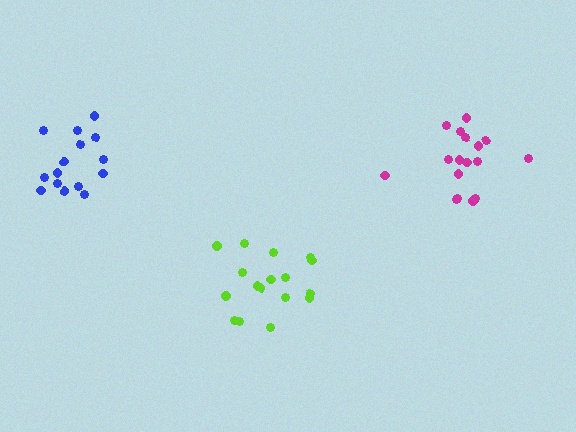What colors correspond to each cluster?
The clusters are colored: magenta, lime, blue.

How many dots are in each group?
Group 1: 17 dots, Group 2: 17 dots, Group 3: 15 dots (49 total).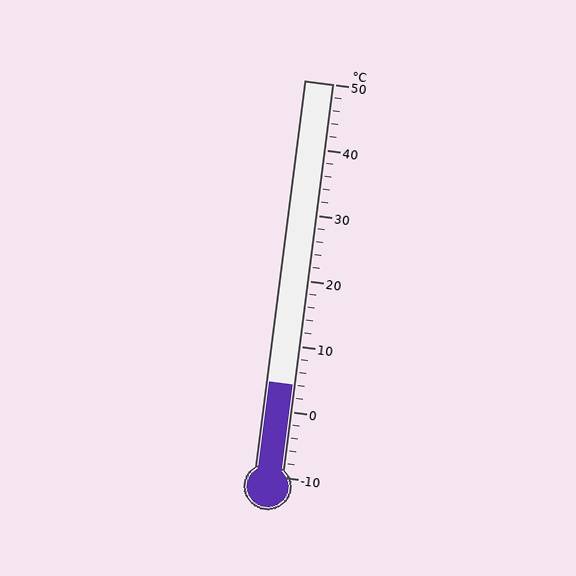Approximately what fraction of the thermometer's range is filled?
The thermometer is filled to approximately 25% of its range.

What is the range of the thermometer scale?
The thermometer scale ranges from -10°C to 50°C.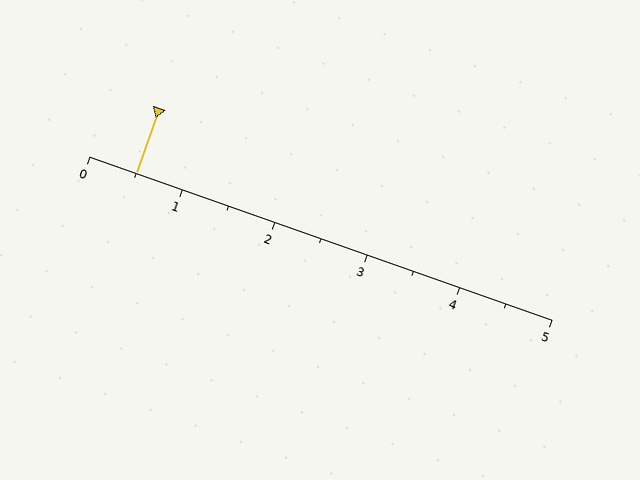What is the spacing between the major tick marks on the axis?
The major ticks are spaced 1 apart.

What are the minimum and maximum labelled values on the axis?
The axis runs from 0 to 5.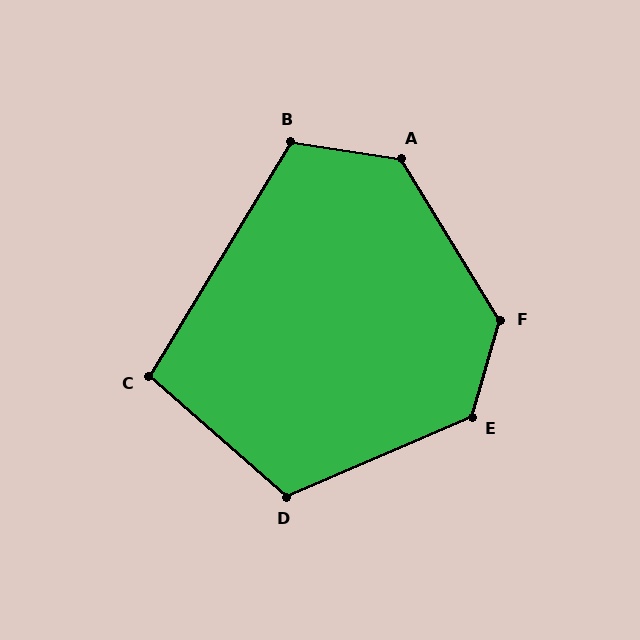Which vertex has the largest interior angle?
F, at approximately 132 degrees.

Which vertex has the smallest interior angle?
C, at approximately 100 degrees.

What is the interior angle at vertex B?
Approximately 112 degrees (obtuse).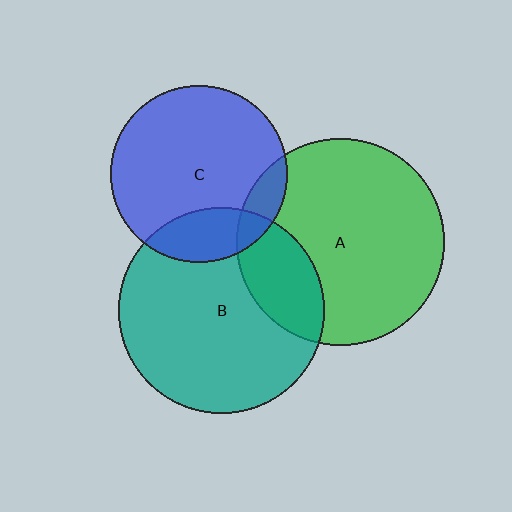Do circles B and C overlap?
Yes.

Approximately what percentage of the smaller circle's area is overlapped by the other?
Approximately 20%.